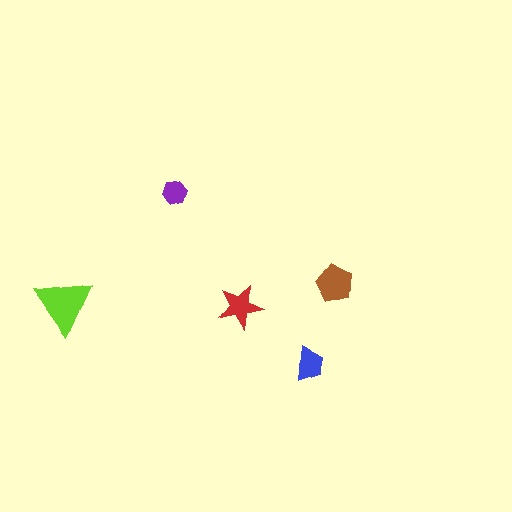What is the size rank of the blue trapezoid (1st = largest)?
4th.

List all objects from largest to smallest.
The lime triangle, the brown pentagon, the red star, the blue trapezoid, the purple hexagon.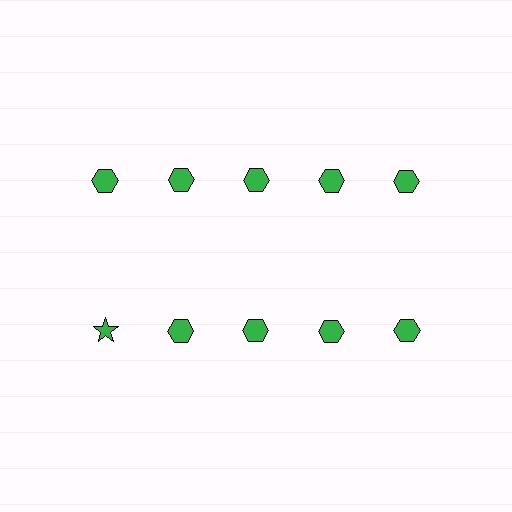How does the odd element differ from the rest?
It has a different shape: star instead of hexagon.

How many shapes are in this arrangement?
There are 10 shapes arranged in a grid pattern.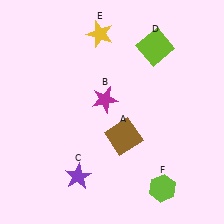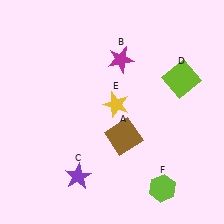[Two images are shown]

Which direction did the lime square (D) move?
The lime square (D) moved down.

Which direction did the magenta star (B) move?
The magenta star (B) moved up.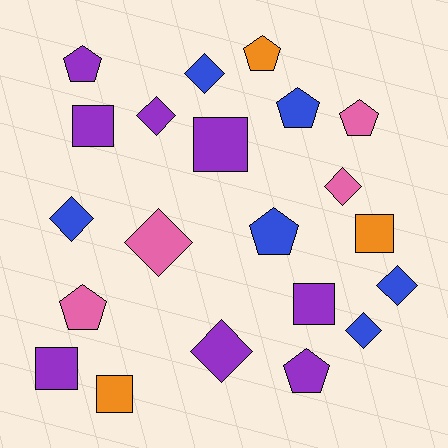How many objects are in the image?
There are 21 objects.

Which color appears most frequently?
Purple, with 8 objects.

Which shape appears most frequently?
Diamond, with 8 objects.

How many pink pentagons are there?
There are 2 pink pentagons.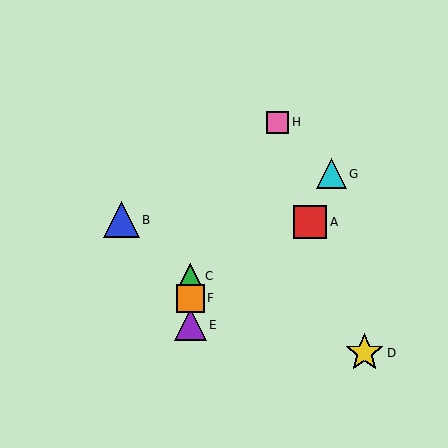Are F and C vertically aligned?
Yes, both are at x≈190.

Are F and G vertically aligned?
No, F is at x≈190 and G is at x≈332.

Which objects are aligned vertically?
Objects C, E, F are aligned vertically.